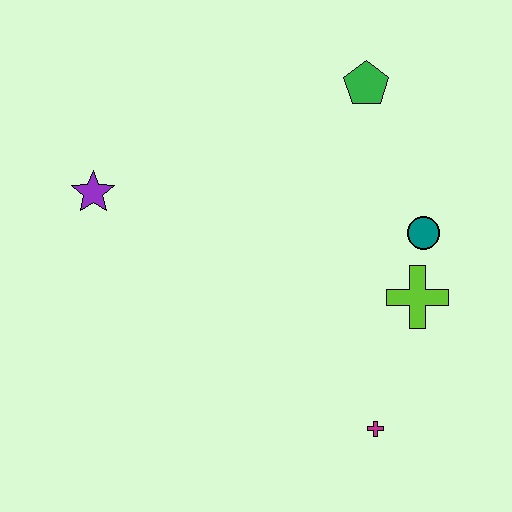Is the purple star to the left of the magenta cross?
Yes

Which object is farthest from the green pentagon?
The magenta cross is farthest from the green pentagon.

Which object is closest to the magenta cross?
The lime cross is closest to the magenta cross.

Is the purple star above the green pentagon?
No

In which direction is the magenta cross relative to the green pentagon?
The magenta cross is below the green pentagon.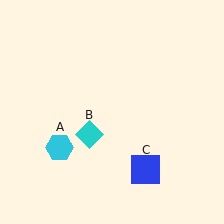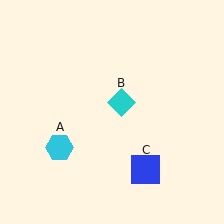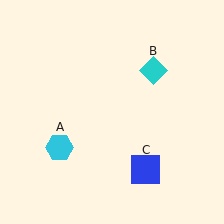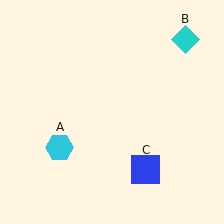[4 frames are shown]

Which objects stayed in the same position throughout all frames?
Cyan hexagon (object A) and blue square (object C) remained stationary.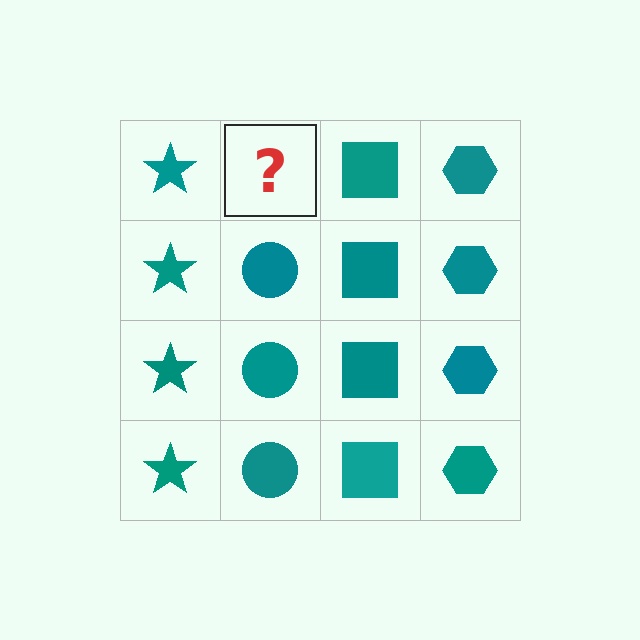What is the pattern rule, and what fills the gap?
The rule is that each column has a consistent shape. The gap should be filled with a teal circle.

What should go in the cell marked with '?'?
The missing cell should contain a teal circle.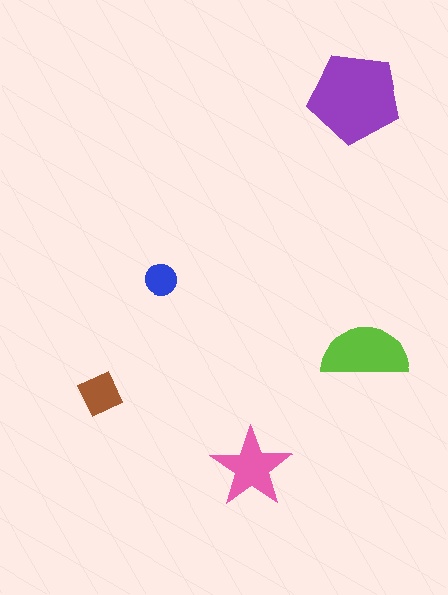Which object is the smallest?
The blue circle.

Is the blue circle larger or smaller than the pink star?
Smaller.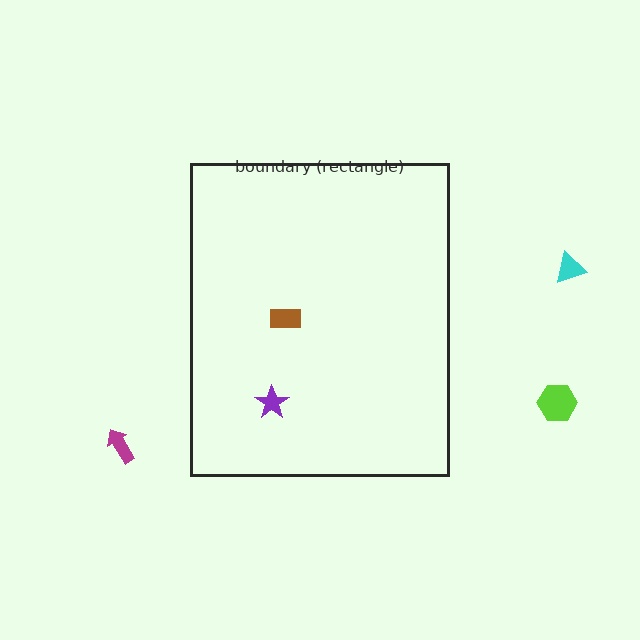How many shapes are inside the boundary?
2 inside, 3 outside.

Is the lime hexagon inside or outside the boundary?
Outside.